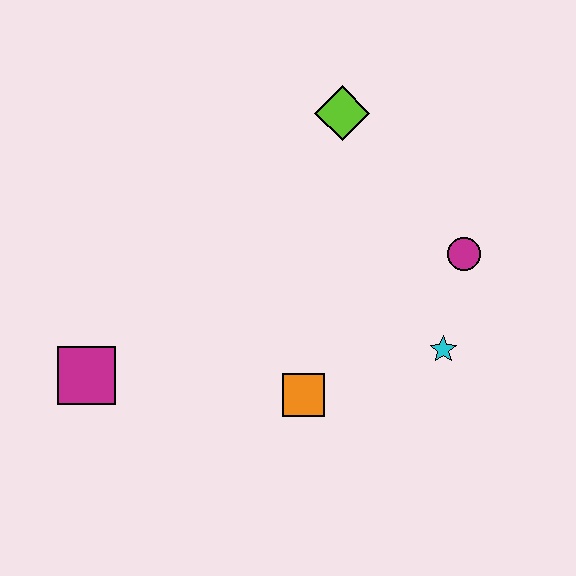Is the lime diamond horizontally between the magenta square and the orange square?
No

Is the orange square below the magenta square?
Yes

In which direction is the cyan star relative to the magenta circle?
The cyan star is below the magenta circle.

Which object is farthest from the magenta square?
The magenta circle is farthest from the magenta square.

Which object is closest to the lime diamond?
The magenta circle is closest to the lime diamond.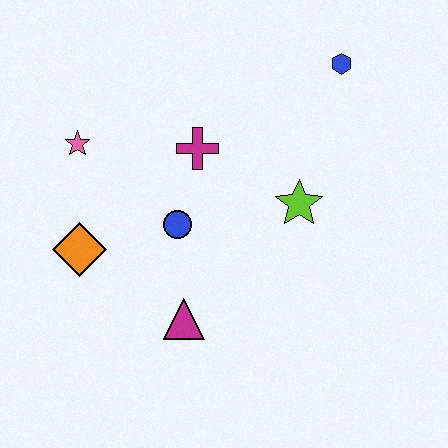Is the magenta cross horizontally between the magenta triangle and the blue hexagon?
Yes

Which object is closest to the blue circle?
The magenta cross is closest to the blue circle.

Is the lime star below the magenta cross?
Yes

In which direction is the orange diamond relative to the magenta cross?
The orange diamond is to the left of the magenta cross.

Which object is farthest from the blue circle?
The blue hexagon is farthest from the blue circle.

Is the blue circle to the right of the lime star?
No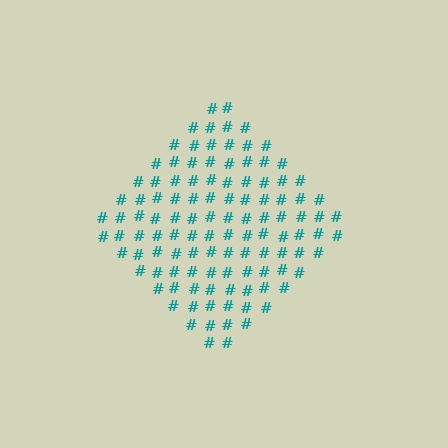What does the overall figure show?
The overall figure shows a diamond.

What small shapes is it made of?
It is made of small hash symbols.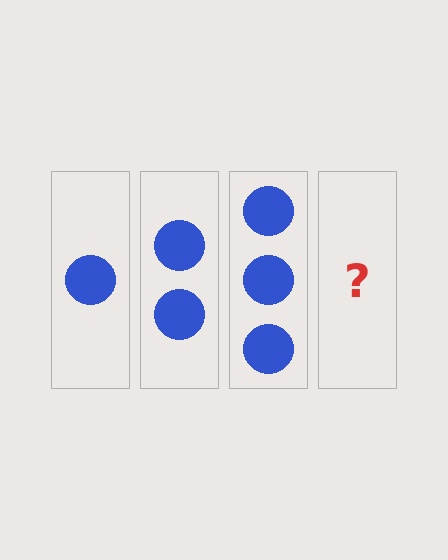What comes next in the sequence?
The next element should be 4 circles.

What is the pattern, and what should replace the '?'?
The pattern is that each step adds one more circle. The '?' should be 4 circles.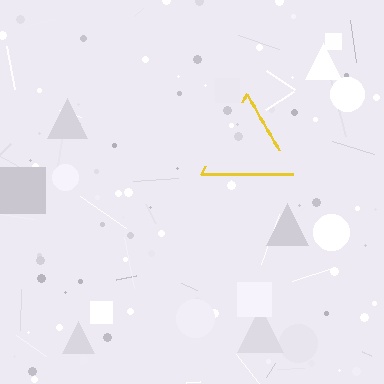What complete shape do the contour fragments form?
The contour fragments form a triangle.